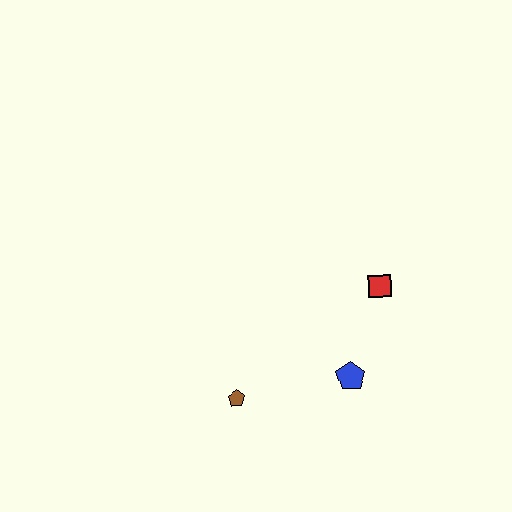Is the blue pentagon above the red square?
No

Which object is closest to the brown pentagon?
The blue pentagon is closest to the brown pentagon.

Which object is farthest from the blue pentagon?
The brown pentagon is farthest from the blue pentagon.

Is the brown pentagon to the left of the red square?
Yes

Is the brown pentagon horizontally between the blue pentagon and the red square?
No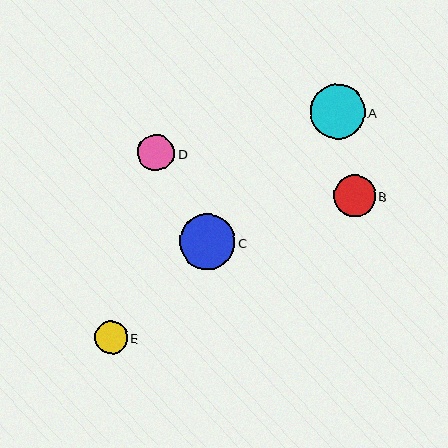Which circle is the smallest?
Circle E is the smallest with a size of approximately 33 pixels.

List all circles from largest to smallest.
From largest to smallest: C, A, B, D, E.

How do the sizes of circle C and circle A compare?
Circle C and circle A are approximately the same size.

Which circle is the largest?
Circle C is the largest with a size of approximately 56 pixels.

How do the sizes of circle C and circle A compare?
Circle C and circle A are approximately the same size.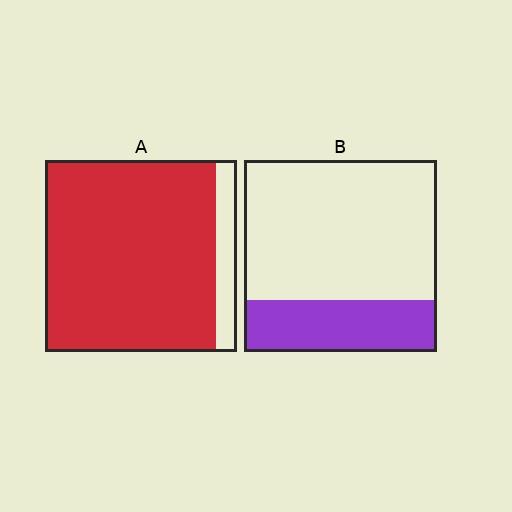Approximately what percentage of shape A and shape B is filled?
A is approximately 90% and B is approximately 25%.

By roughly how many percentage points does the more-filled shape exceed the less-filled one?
By roughly 60 percentage points (A over B).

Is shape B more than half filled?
No.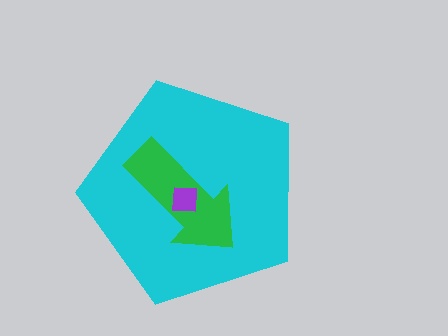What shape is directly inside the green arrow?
The purple square.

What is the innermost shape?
The purple square.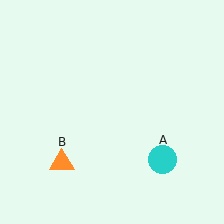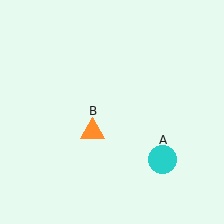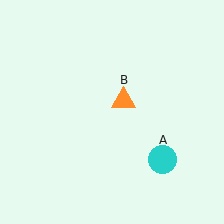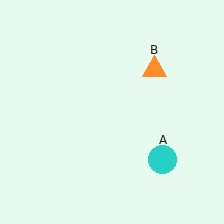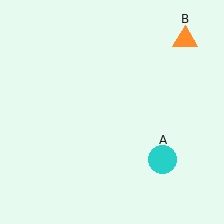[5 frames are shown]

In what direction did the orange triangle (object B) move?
The orange triangle (object B) moved up and to the right.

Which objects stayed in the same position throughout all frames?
Cyan circle (object A) remained stationary.